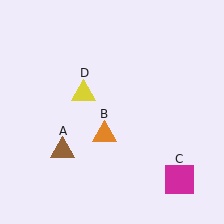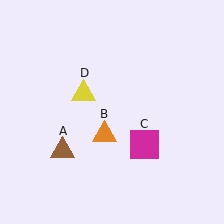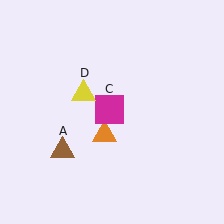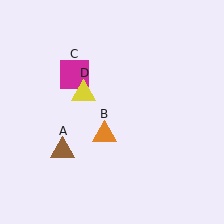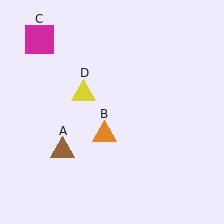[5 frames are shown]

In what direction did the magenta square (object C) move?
The magenta square (object C) moved up and to the left.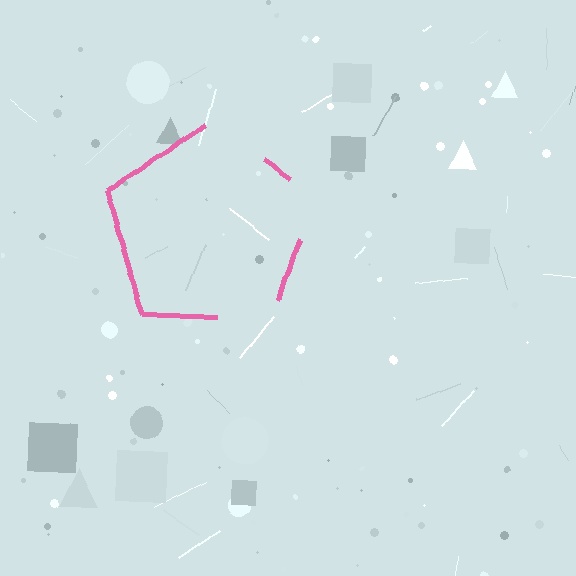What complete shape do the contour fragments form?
The contour fragments form a pentagon.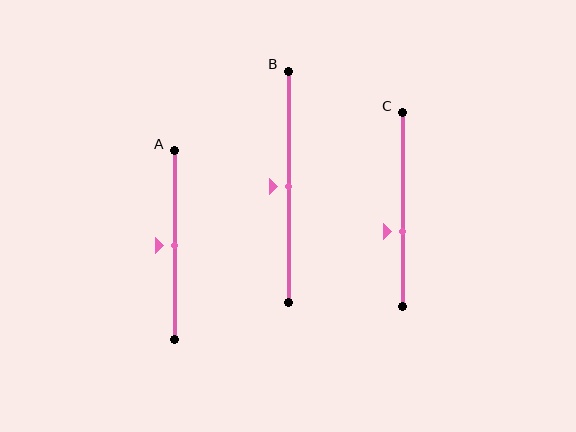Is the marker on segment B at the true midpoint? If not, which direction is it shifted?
Yes, the marker on segment B is at the true midpoint.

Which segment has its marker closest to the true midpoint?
Segment A has its marker closest to the true midpoint.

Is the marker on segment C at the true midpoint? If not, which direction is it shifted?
No, the marker on segment C is shifted downward by about 11% of the segment length.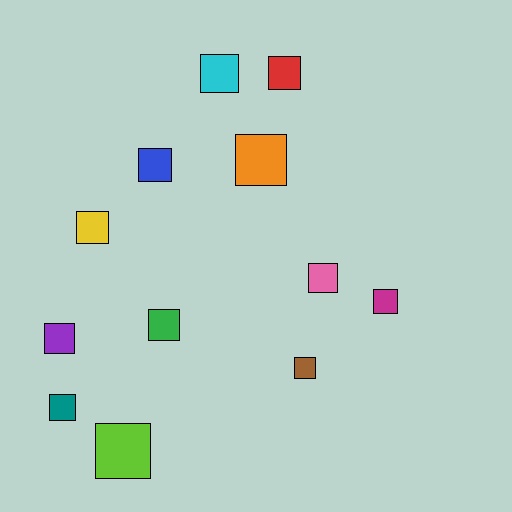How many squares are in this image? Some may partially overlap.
There are 12 squares.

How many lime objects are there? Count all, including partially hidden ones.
There is 1 lime object.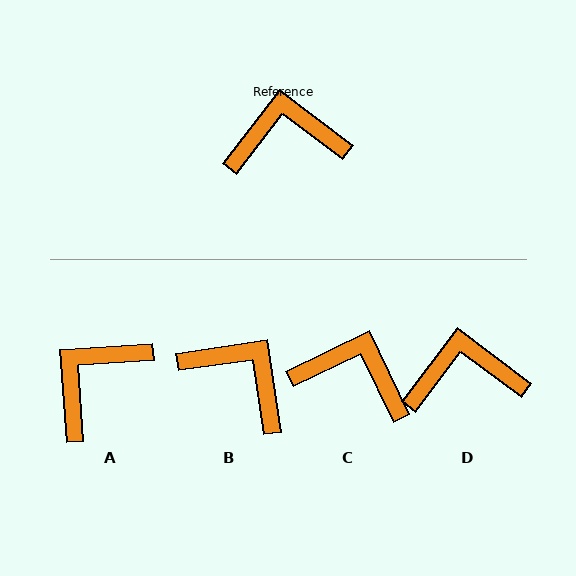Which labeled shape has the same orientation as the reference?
D.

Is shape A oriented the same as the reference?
No, it is off by about 41 degrees.